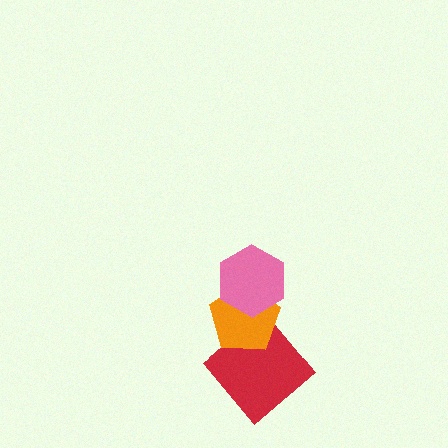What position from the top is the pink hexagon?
The pink hexagon is 1st from the top.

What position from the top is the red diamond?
The red diamond is 3rd from the top.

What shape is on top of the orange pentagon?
The pink hexagon is on top of the orange pentagon.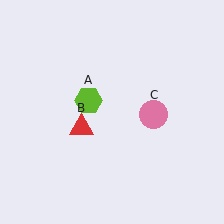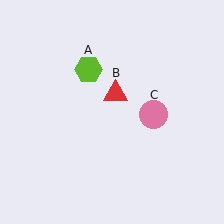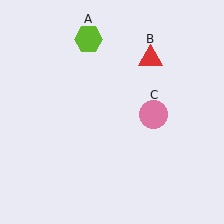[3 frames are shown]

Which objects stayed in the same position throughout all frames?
Pink circle (object C) remained stationary.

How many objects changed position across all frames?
2 objects changed position: lime hexagon (object A), red triangle (object B).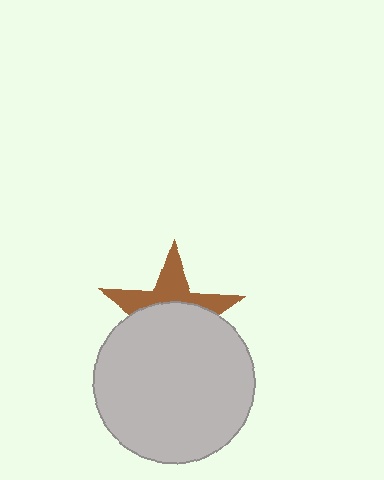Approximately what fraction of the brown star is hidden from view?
Roughly 60% of the brown star is hidden behind the light gray circle.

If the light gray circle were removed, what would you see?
You would see the complete brown star.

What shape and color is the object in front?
The object in front is a light gray circle.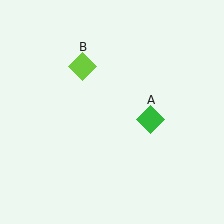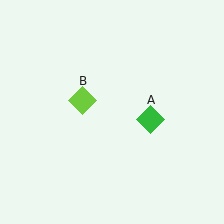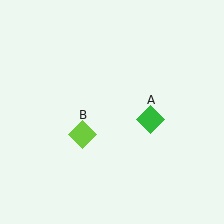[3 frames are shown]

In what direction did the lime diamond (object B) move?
The lime diamond (object B) moved down.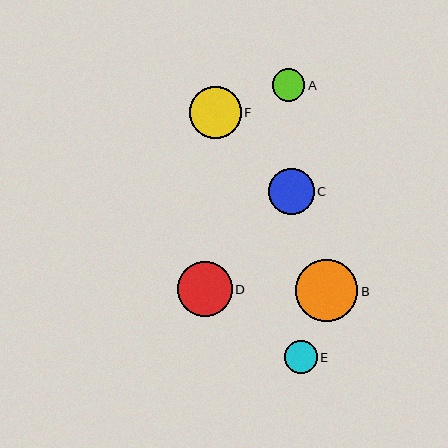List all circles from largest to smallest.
From largest to smallest: B, D, F, C, E, A.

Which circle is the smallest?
Circle A is the smallest with a size of approximately 33 pixels.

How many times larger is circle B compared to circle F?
Circle B is approximately 1.2 times the size of circle F.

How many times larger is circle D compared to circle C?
Circle D is approximately 1.2 times the size of circle C.